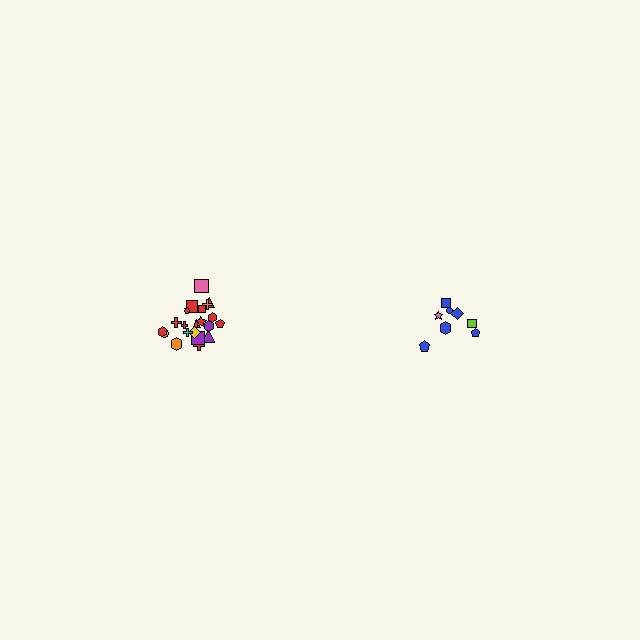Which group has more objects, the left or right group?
The left group.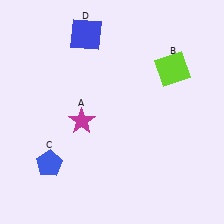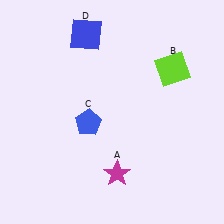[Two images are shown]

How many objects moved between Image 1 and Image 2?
2 objects moved between the two images.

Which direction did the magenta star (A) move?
The magenta star (A) moved down.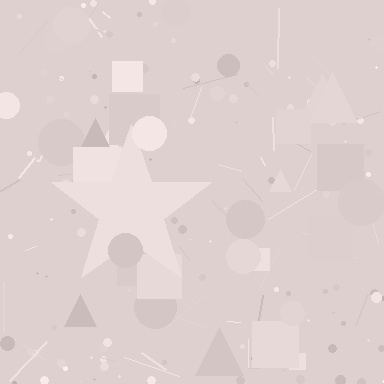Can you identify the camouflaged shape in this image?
The camouflaged shape is a star.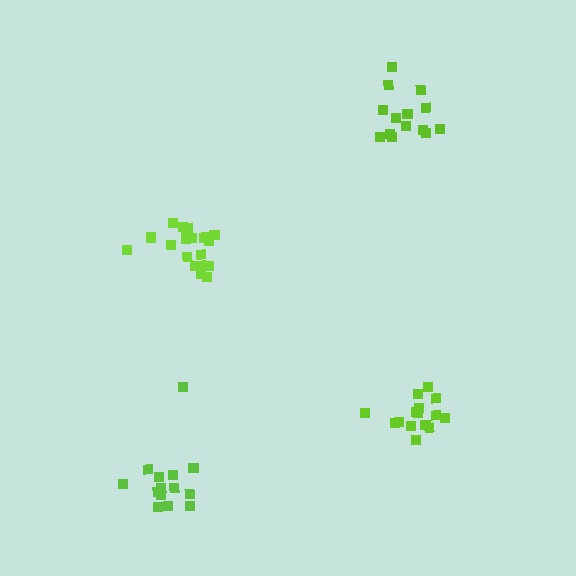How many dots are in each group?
Group 1: 14 dots, Group 2: 14 dots, Group 3: 20 dots, Group 4: 15 dots (63 total).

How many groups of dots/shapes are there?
There are 4 groups.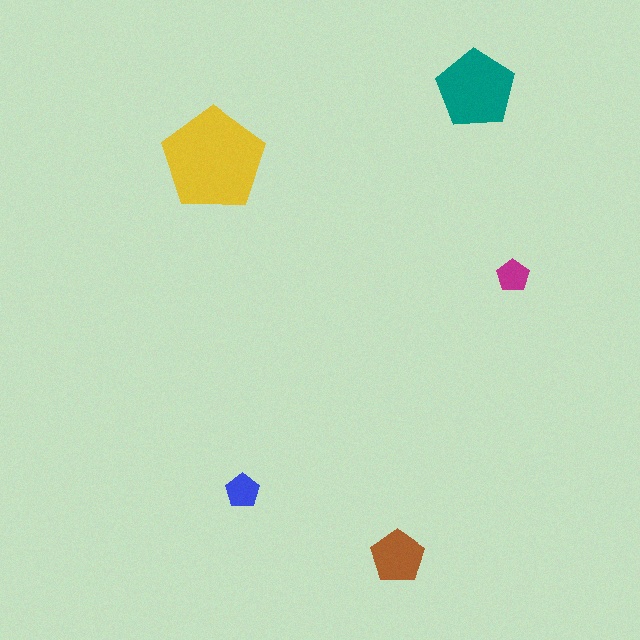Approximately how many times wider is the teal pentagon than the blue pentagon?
About 2.5 times wider.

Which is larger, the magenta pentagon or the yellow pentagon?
The yellow one.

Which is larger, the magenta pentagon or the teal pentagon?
The teal one.